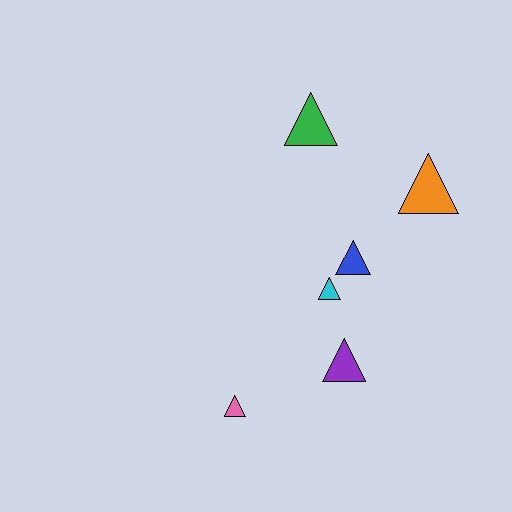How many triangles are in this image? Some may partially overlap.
There are 6 triangles.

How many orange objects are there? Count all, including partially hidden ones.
There is 1 orange object.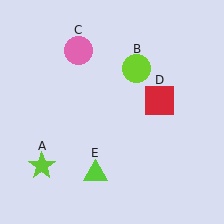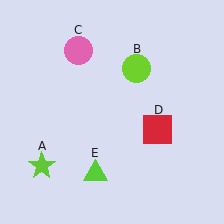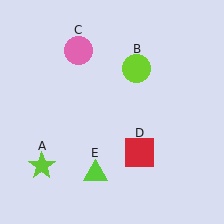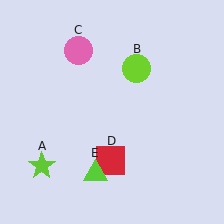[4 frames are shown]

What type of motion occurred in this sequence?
The red square (object D) rotated clockwise around the center of the scene.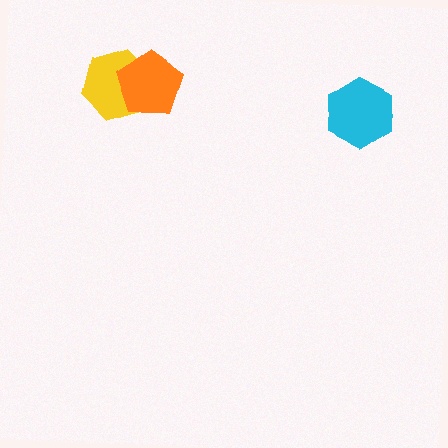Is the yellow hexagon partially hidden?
Yes, it is partially covered by another shape.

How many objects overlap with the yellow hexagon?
1 object overlaps with the yellow hexagon.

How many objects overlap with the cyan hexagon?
0 objects overlap with the cyan hexagon.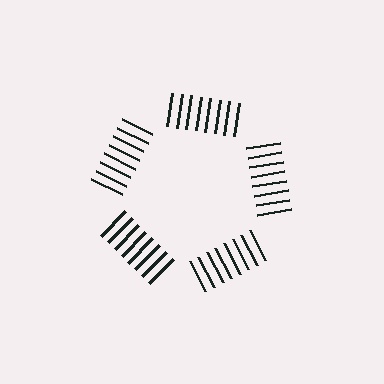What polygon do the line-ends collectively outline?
An illusory pentagon — the line segments terminate on its edges but no continuous stroke is drawn.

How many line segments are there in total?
40 — 8 along each of the 5 edges.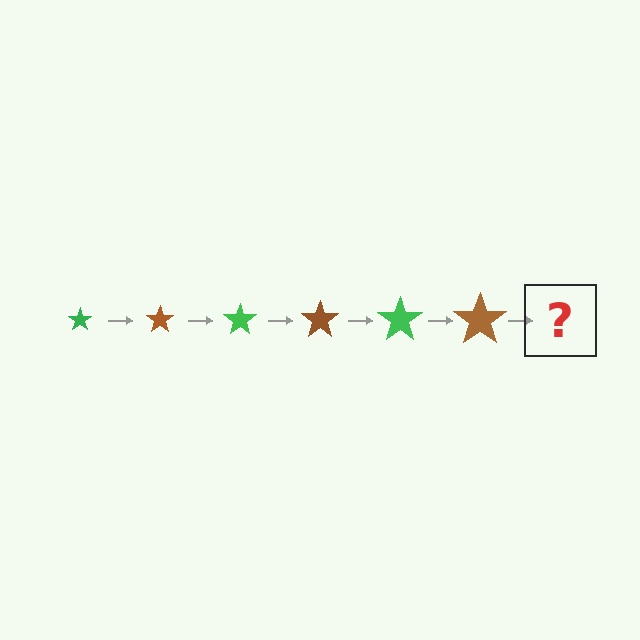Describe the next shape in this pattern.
It should be a green star, larger than the previous one.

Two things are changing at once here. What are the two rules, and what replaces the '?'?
The two rules are that the star grows larger each step and the color cycles through green and brown. The '?' should be a green star, larger than the previous one.